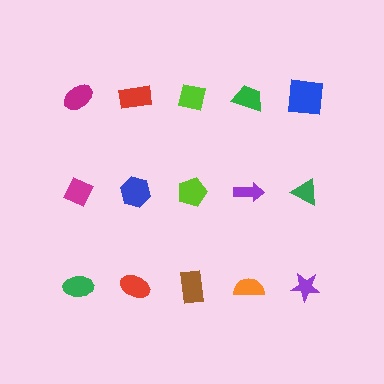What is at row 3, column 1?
A green ellipse.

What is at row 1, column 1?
A magenta ellipse.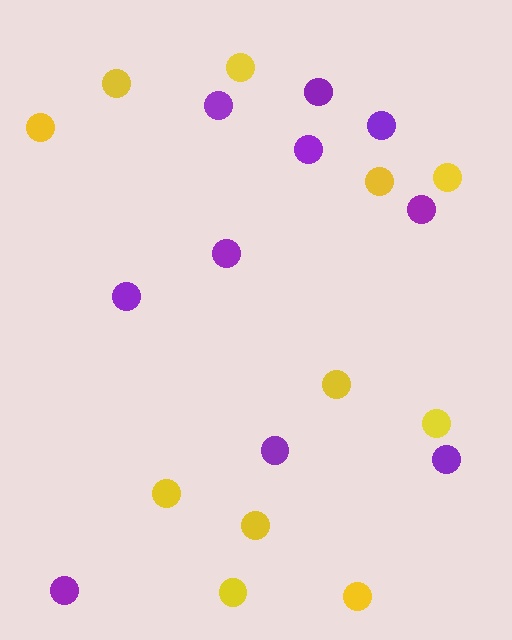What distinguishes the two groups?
There are 2 groups: one group of purple circles (10) and one group of yellow circles (11).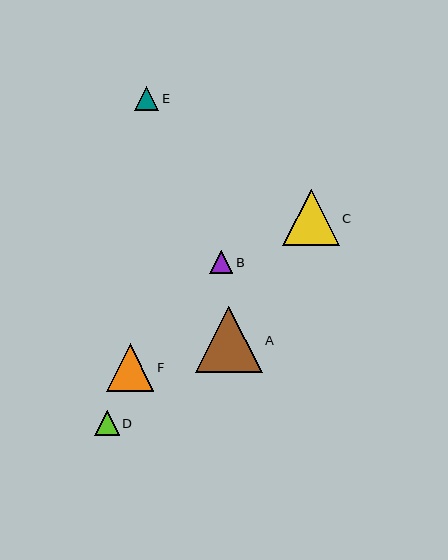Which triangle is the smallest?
Triangle B is the smallest with a size of approximately 24 pixels.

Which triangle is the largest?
Triangle A is the largest with a size of approximately 67 pixels.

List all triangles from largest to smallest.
From largest to smallest: A, C, F, D, E, B.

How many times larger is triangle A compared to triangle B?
Triangle A is approximately 2.8 times the size of triangle B.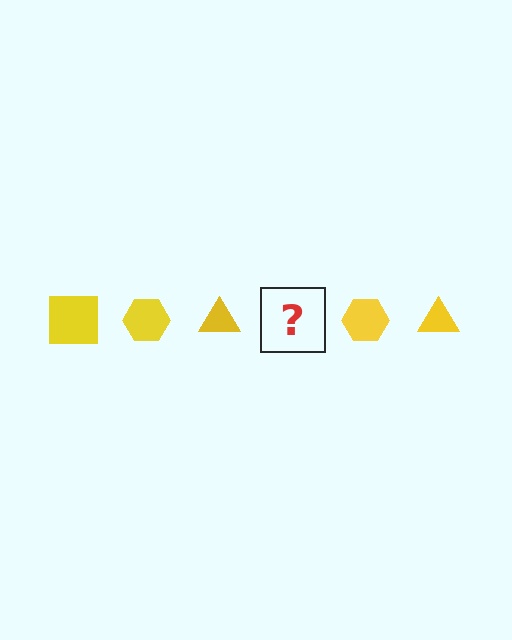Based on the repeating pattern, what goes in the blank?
The blank should be a yellow square.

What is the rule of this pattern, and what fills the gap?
The rule is that the pattern cycles through square, hexagon, triangle shapes in yellow. The gap should be filled with a yellow square.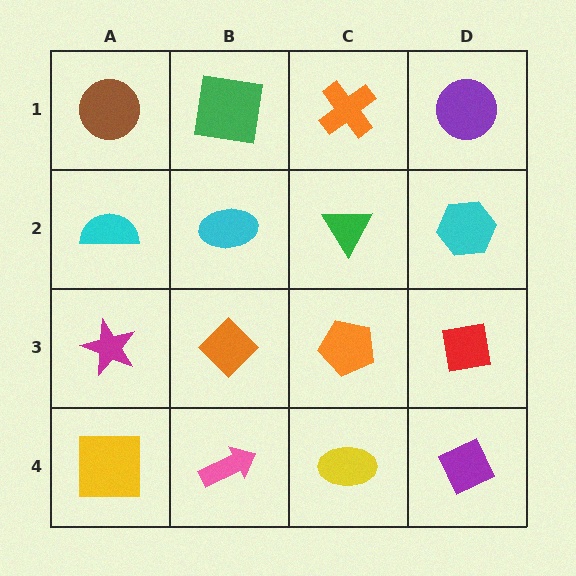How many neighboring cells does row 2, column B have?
4.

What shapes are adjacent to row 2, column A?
A brown circle (row 1, column A), a magenta star (row 3, column A), a cyan ellipse (row 2, column B).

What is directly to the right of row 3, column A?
An orange diamond.